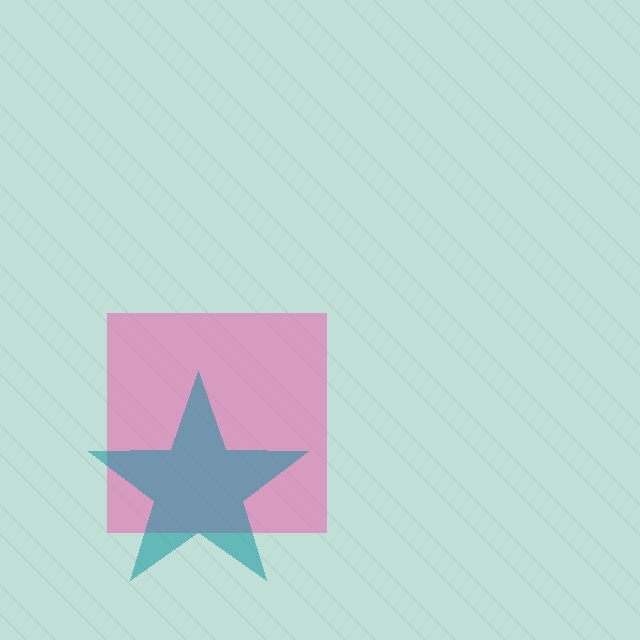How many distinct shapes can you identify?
There are 2 distinct shapes: a pink square, a teal star.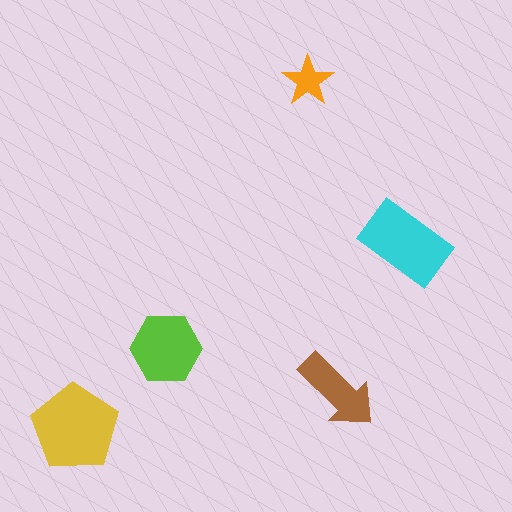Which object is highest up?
The orange star is topmost.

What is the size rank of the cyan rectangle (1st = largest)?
2nd.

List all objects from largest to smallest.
The yellow pentagon, the cyan rectangle, the lime hexagon, the brown arrow, the orange star.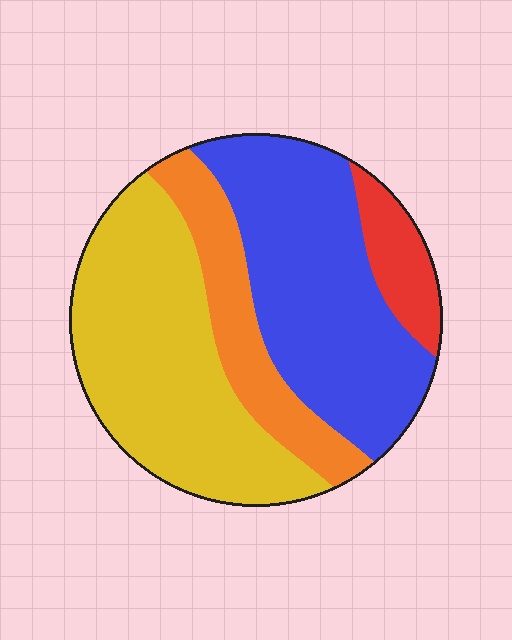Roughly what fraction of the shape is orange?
Orange takes up about one sixth (1/6) of the shape.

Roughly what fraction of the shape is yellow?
Yellow covers about 40% of the shape.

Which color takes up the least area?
Red, at roughly 10%.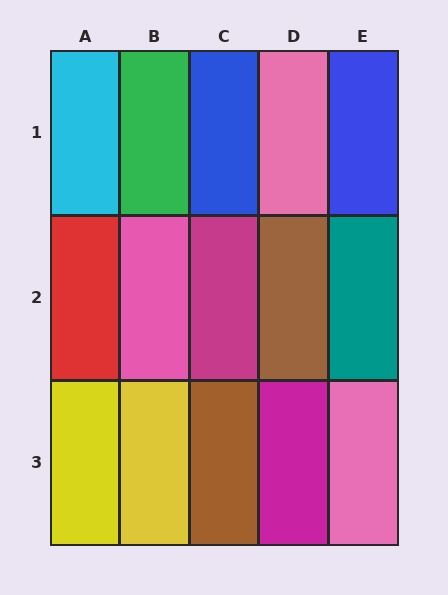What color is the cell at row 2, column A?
Red.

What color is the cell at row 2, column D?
Brown.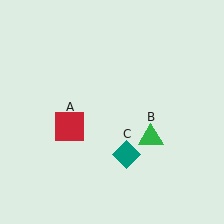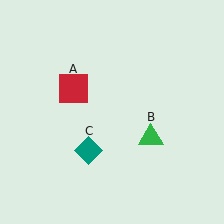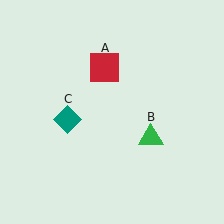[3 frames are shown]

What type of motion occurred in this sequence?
The red square (object A), teal diamond (object C) rotated clockwise around the center of the scene.